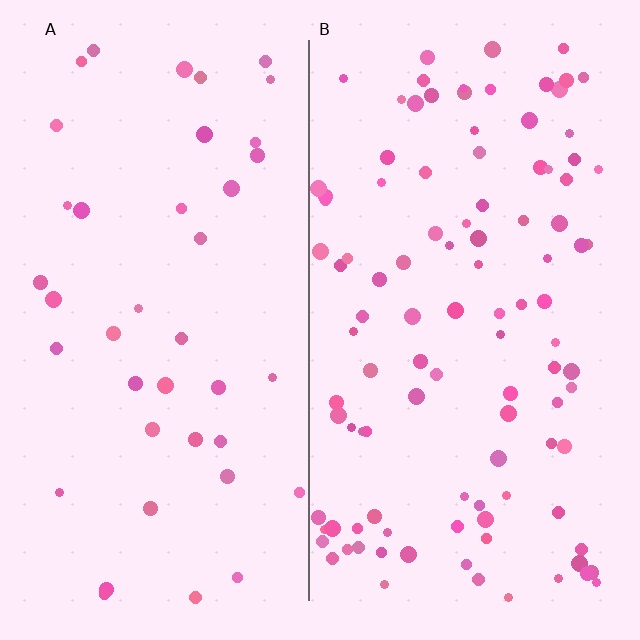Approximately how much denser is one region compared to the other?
Approximately 2.6× — region B over region A.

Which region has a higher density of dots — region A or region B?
B (the right).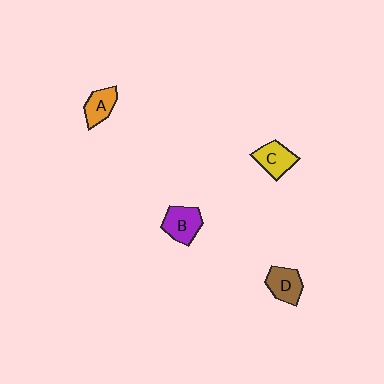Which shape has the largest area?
Shape B (purple).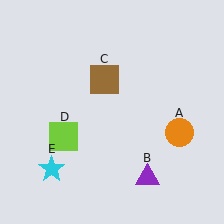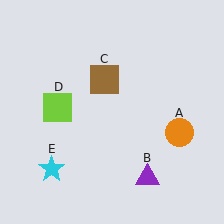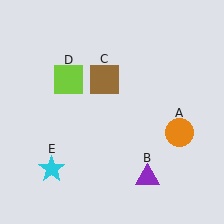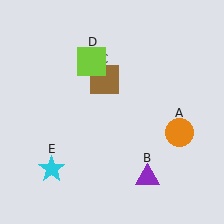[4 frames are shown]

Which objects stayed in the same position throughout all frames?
Orange circle (object A) and purple triangle (object B) and brown square (object C) and cyan star (object E) remained stationary.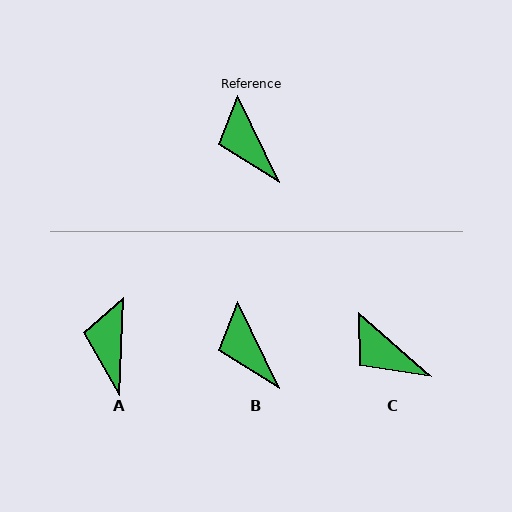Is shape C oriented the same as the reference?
No, it is off by about 23 degrees.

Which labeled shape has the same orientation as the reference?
B.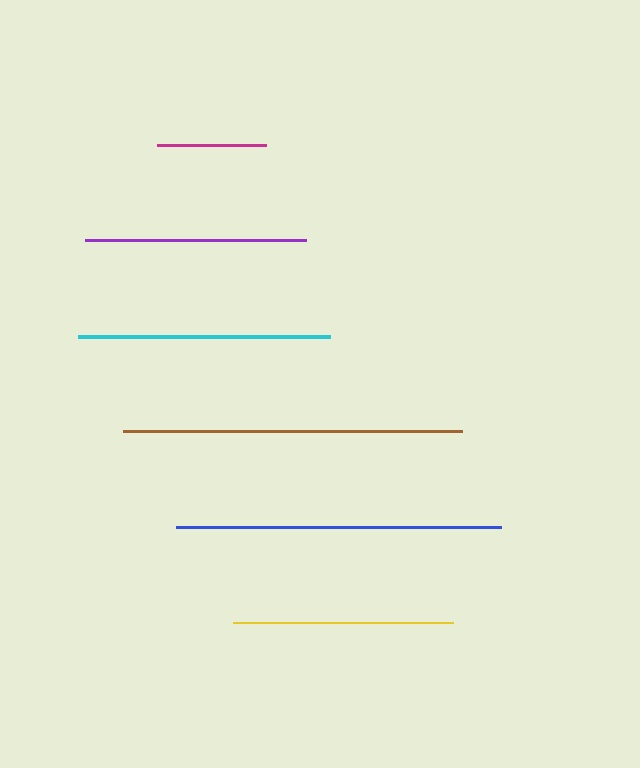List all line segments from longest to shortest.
From longest to shortest: brown, blue, cyan, purple, yellow, magenta.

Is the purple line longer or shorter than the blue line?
The blue line is longer than the purple line.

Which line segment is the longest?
The brown line is the longest at approximately 339 pixels.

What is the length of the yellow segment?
The yellow segment is approximately 220 pixels long.